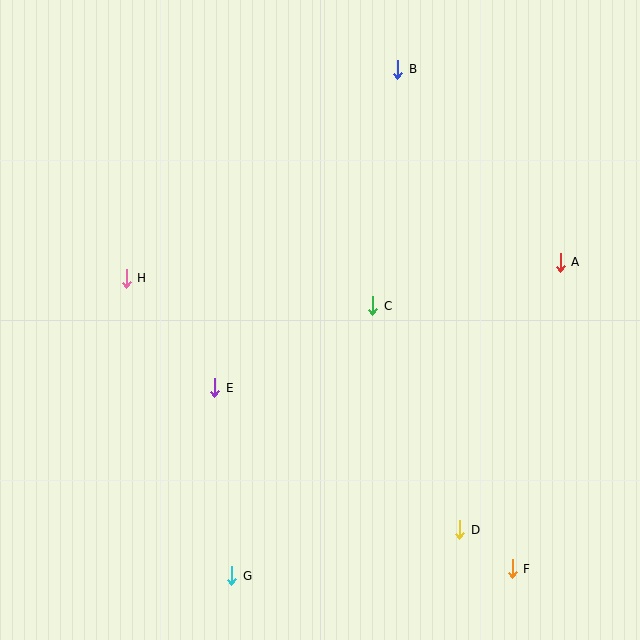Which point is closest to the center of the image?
Point C at (373, 306) is closest to the center.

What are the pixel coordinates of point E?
Point E is at (215, 388).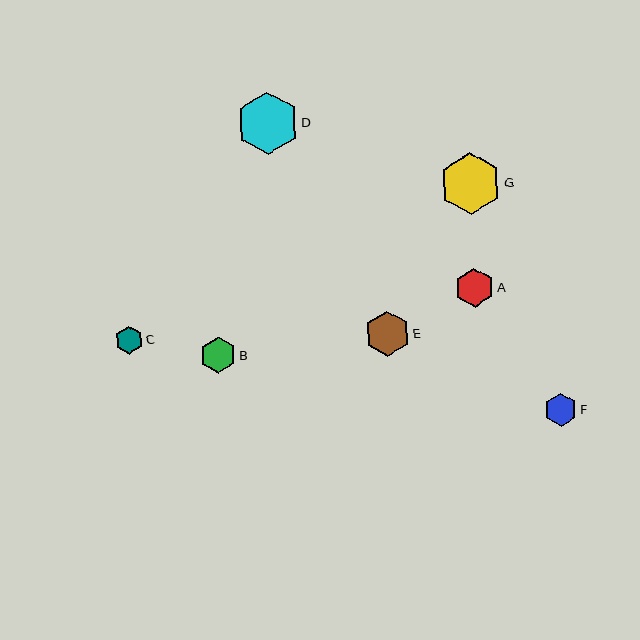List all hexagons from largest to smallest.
From largest to smallest: D, G, E, A, B, F, C.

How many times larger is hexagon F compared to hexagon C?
Hexagon F is approximately 1.2 times the size of hexagon C.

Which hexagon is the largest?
Hexagon D is the largest with a size of approximately 62 pixels.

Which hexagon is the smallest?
Hexagon C is the smallest with a size of approximately 27 pixels.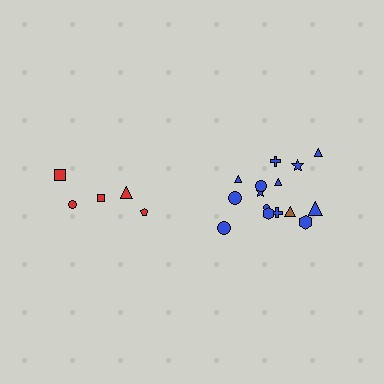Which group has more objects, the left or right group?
The right group.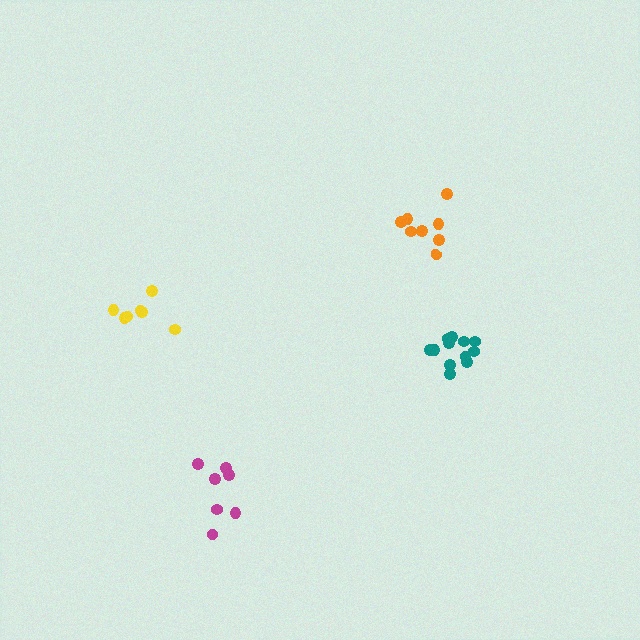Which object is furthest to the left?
The yellow cluster is leftmost.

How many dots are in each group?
Group 1: 8 dots, Group 2: 7 dots, Group 3: 12 dots, Group 4: 7 dots (34 total).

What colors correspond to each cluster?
The clusters are colored: orange, yellow, teal, magenta.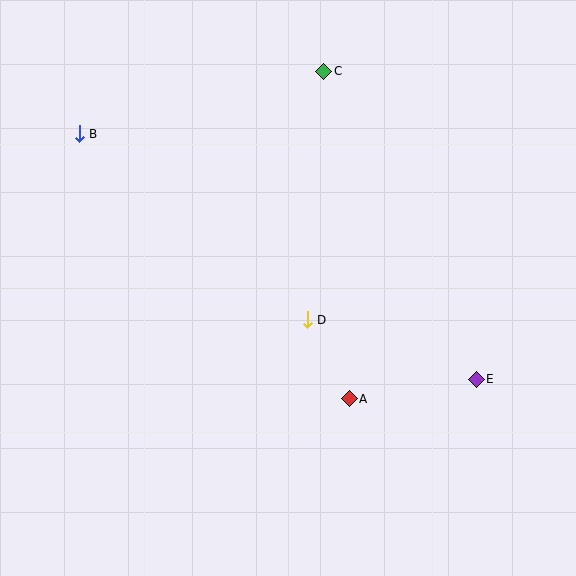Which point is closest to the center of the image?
Point D at (307, 320) is closest to the center.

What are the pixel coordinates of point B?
Point B is at (79, 134).